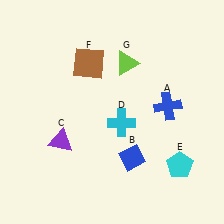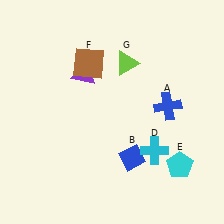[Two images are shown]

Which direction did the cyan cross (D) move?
The cyan cross (D) moved right.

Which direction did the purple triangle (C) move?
The purple triangle (C) moved up.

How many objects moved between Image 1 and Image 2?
2 objects moved between the two images.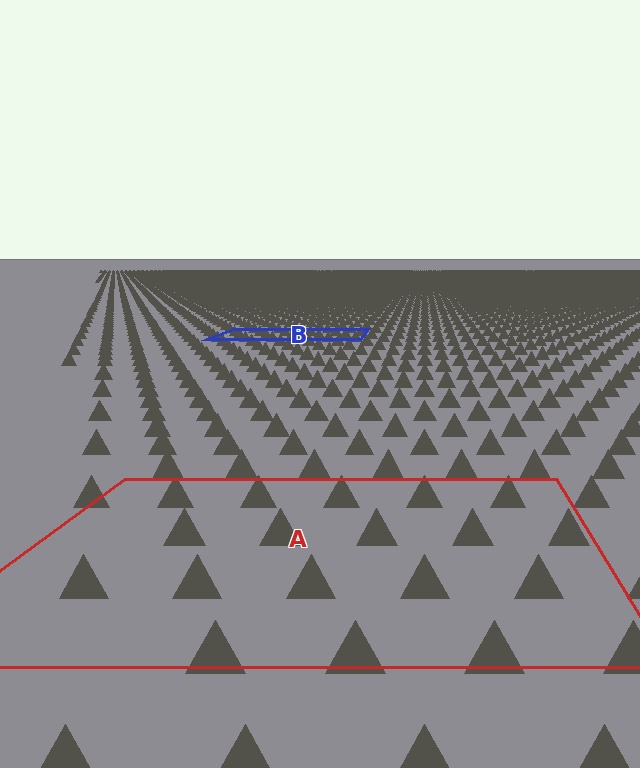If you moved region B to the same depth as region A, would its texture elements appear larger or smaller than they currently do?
They would appear larger. At a closer depth, the same texture elements are projected at a bigger on-screen size.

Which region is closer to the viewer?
Region A is closer. The texture elements there are larger and more spread out.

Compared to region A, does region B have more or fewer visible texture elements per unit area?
Region B has more texture elements per unit area — they are packed more densely because it is farther away.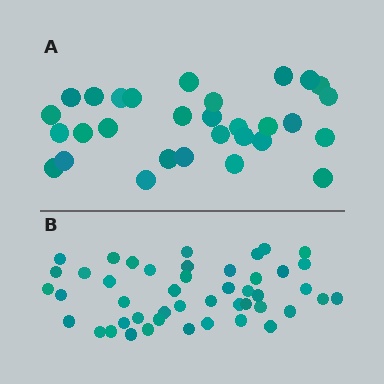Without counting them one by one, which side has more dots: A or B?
Region B (the bottom region) has more dots.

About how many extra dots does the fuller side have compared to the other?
Region B has approximately 15 more dots than region A.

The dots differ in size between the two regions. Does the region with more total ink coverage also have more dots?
No. Region A has more total ink coverage because its dots are larger, but region B actually contains more individual dots. Total area can be misleading — the number of items is what matters here.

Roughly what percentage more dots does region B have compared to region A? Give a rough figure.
About 55% more.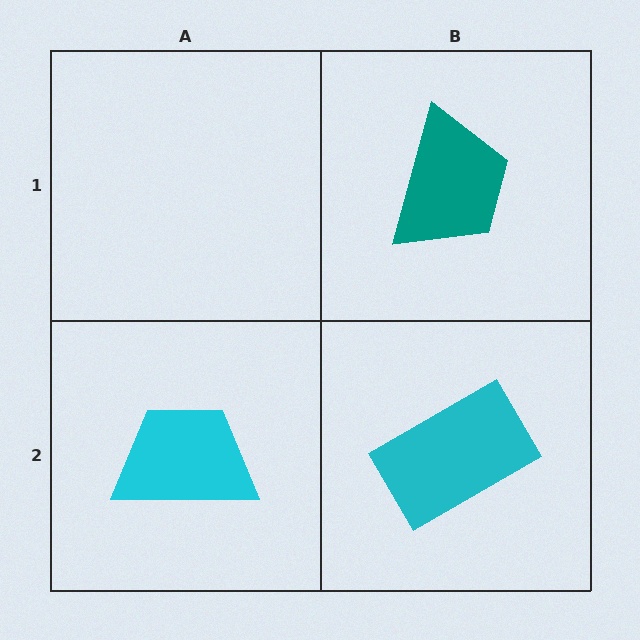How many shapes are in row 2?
2 shapes.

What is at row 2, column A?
A cyan trapezoid.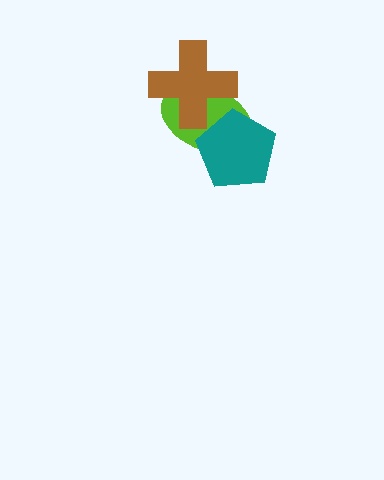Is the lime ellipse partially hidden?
Yes, it is partially covered by another shape.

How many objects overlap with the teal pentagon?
1 object overlaps with the teal pentagon.